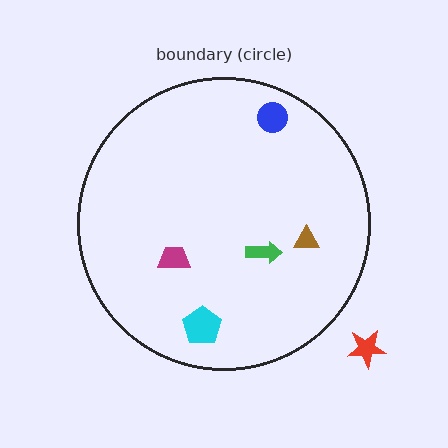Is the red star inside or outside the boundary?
Outside.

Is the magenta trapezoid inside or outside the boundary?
Inside.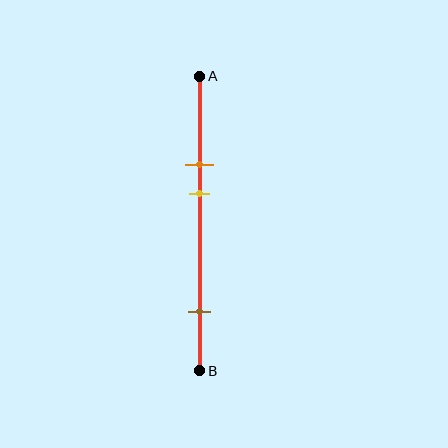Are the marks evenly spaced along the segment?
No, the marks are not evenly spaced.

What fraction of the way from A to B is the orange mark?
The orange mark is approximately 30% (0.3) of the way from A to B.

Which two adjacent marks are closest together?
The orange and yellow marks are the closest adjacent pair.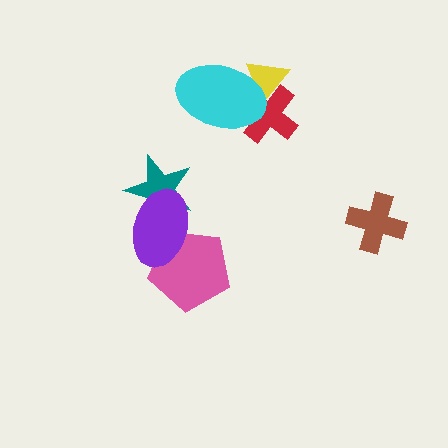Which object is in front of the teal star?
The purple ellipse is in front of the teal star.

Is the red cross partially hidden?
Yes, it is partially covered by another shape.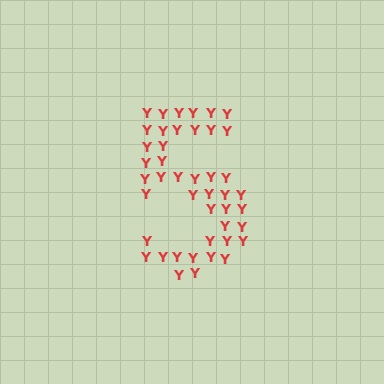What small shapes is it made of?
It is made of small letter Y's.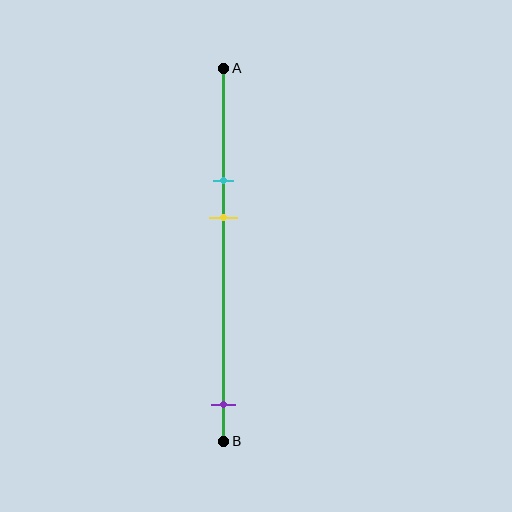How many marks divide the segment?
There are 3 marks dividing the segment.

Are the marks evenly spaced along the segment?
No, the marks are not evenly spaced.